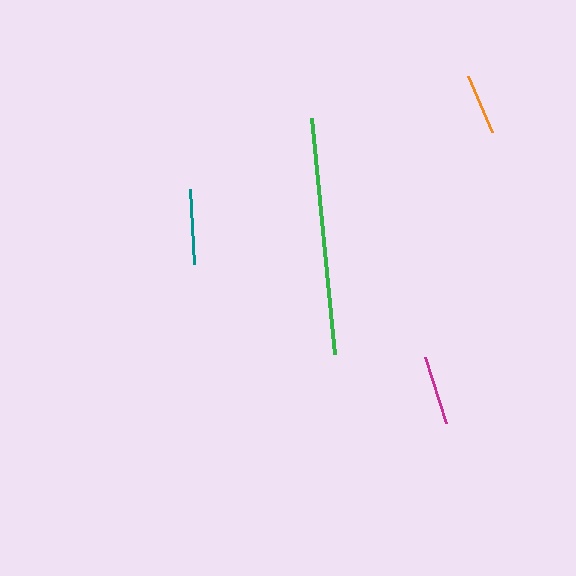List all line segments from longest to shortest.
From longest to shortest: green, teal, magenta, orange.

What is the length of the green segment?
The green segment is approximately 237 pixels long.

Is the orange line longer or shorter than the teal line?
The teal line is longer than the orange line.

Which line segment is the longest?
The green line is the longest at approximately 237 pixels.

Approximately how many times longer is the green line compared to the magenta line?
The green line is approximately 3.4 times the length of the magenta line.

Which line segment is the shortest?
The orange line is the shortest at approximately 61 pixels.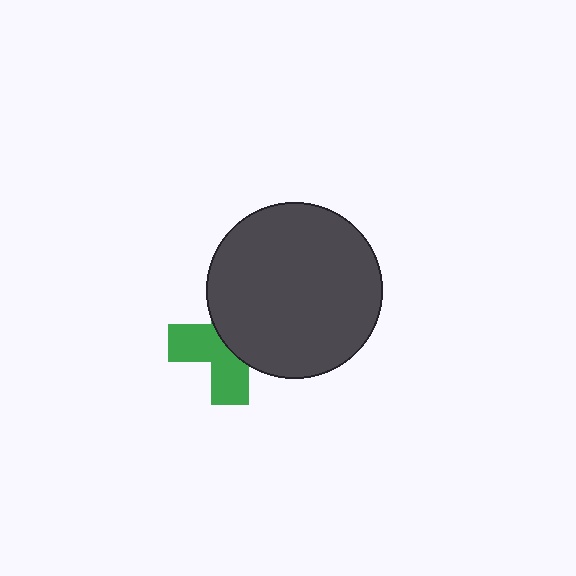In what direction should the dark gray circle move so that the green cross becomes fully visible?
The dark gray circle should move toward the upper-right. That is the shortest direction to clear the overlap and leave the green cross fully visible.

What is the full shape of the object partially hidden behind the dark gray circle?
The partially hidden object is a green cross.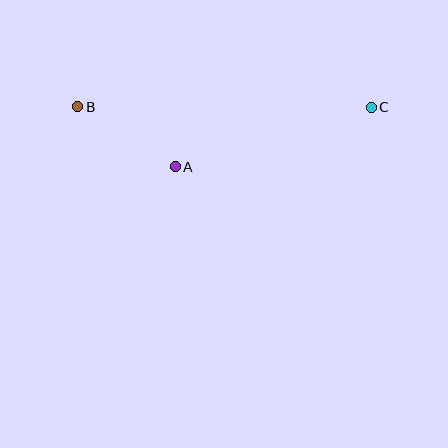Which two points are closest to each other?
Points A and B are closest to each other.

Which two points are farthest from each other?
Points B and C are farthest from each other.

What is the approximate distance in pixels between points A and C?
The distance between A and C is approximately 205 pixels.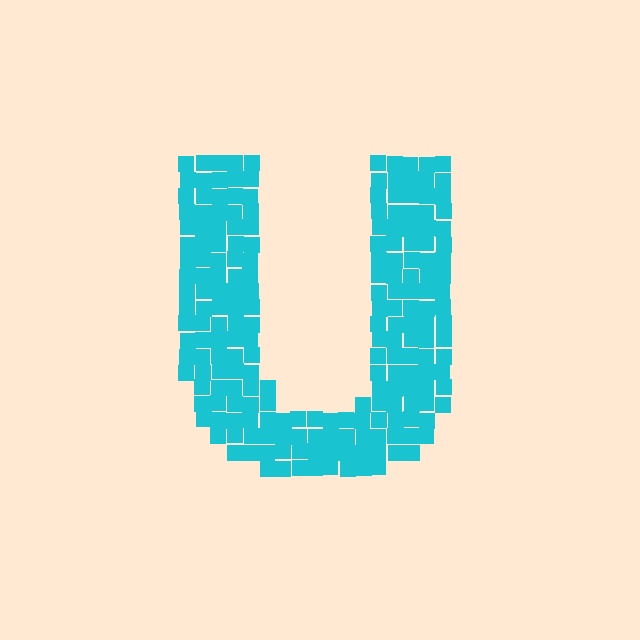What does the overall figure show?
The overall figure shows the letter U.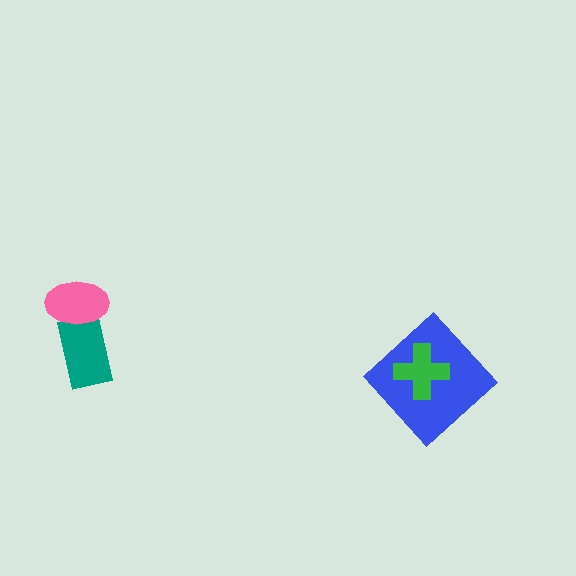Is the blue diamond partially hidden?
Yes, it is partially covered by another shape.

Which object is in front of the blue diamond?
The green cross is in front of the blue diamond.